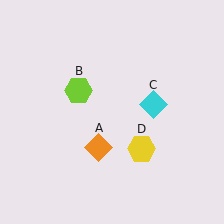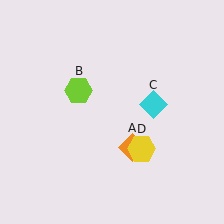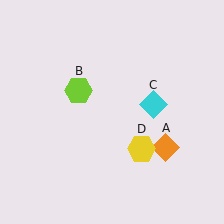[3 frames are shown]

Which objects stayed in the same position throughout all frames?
Lime hexagon (object B) and cyan diamond (object C) and yellow hexagon (object D) remained stationary.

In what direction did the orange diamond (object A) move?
The orange diamond (object A) moved right.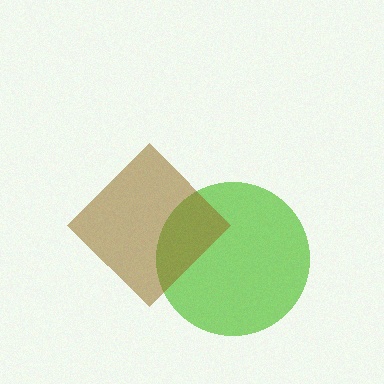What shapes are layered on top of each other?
The layered shapes are: a lime circle, a brown diamond.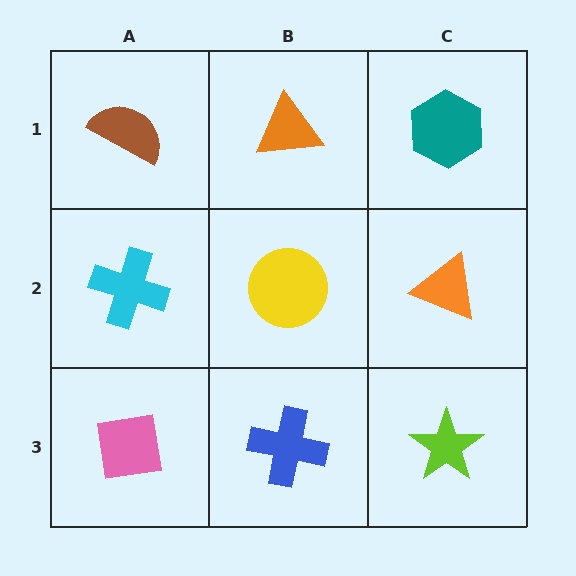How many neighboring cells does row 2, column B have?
4.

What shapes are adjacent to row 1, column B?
A yellow circle (row 2, column B), a brown semicircle (row 1, column A), a teal hexagon (row 1, column C).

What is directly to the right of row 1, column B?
A teal hexagon.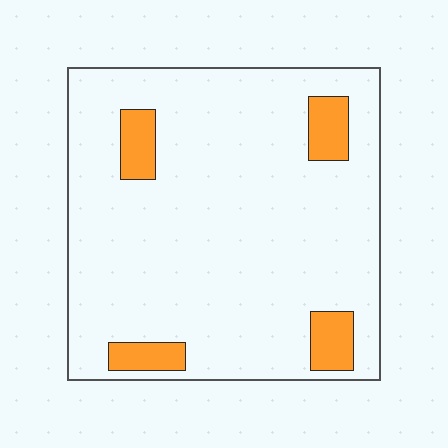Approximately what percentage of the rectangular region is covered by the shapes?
Approximately 10%.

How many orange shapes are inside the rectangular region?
4.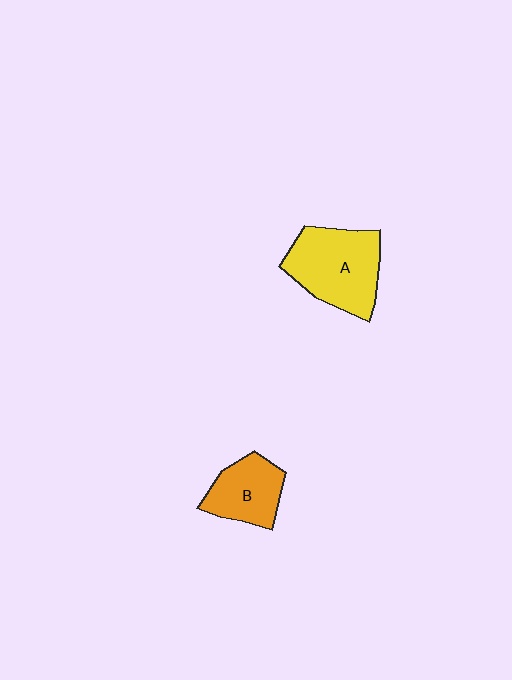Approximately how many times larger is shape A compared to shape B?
Approximately 1.6 times.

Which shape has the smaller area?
Shape B (orange).